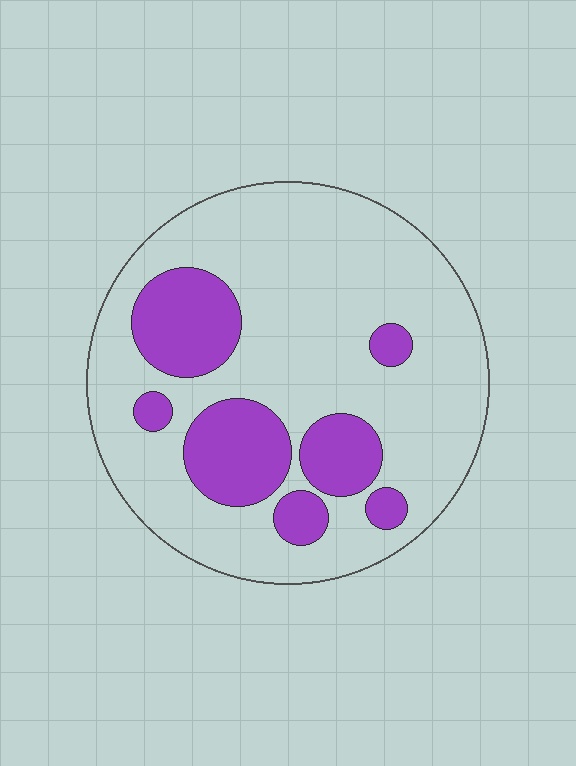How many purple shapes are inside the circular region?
7.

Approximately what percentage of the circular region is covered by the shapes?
Approximately 25%.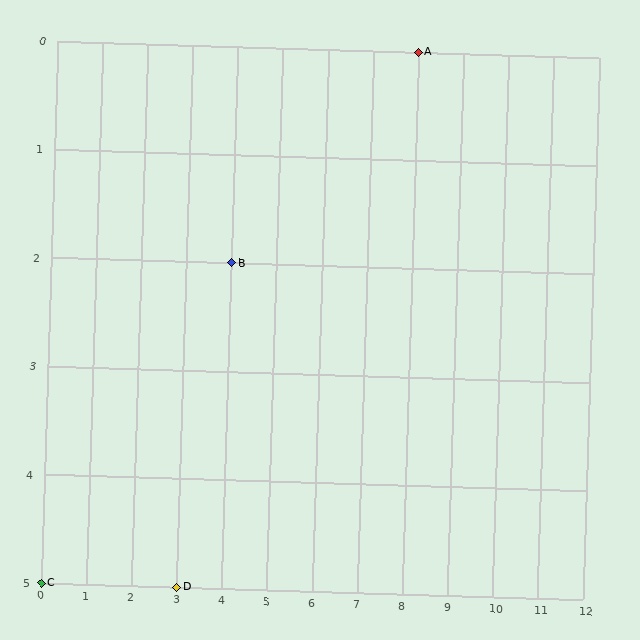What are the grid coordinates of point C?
Point C is at grid coordinates (0, 5).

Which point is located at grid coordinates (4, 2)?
Point B is at (4, 2).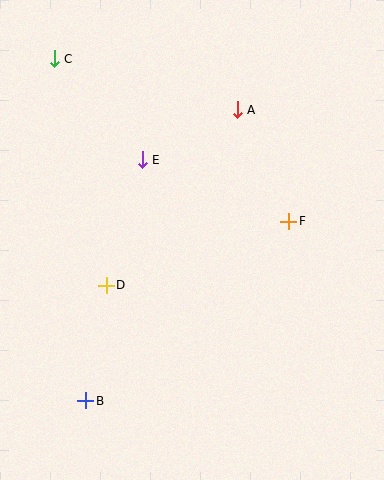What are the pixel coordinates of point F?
Point F is at (289, 221).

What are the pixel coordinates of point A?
Point A is at (237, 110).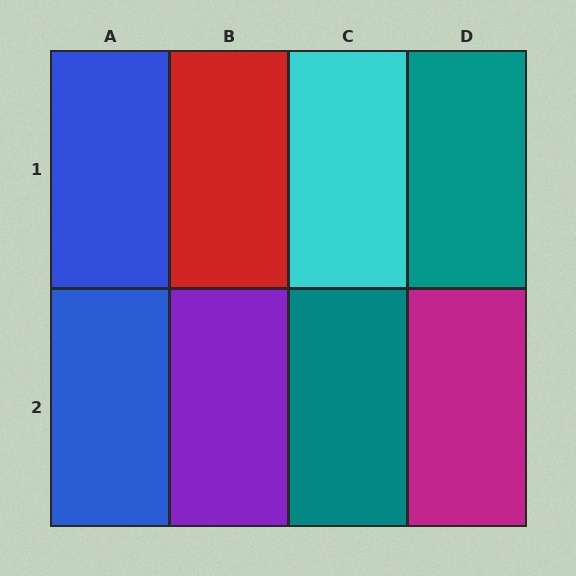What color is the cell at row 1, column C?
Cyan.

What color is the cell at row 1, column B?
Red.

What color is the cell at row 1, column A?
Blue.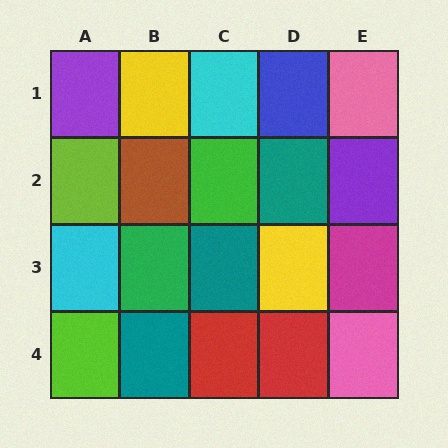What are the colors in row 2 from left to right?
Lime, brown, green, teal, purple.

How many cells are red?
2 cells are red.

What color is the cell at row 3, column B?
Green.